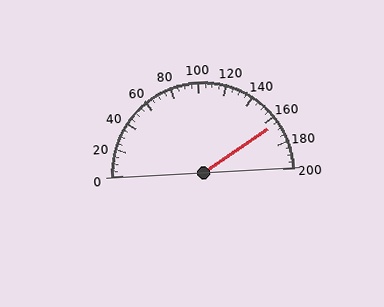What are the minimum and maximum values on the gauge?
The gauge ranges from 0 to 200.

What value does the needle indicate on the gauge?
The needle indicates approximately 165.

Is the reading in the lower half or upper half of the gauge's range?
The reading is in the upper half of the range (0 to 200).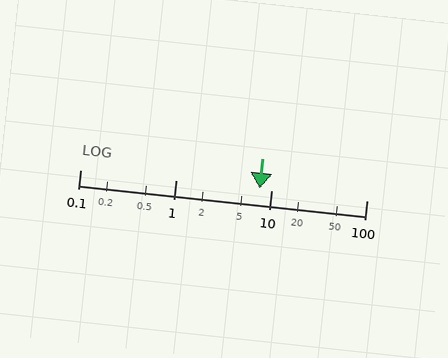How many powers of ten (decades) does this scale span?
The scale spans 3 decades, from 0.1 to 100.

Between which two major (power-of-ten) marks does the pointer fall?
The pointer is between 1 and 10.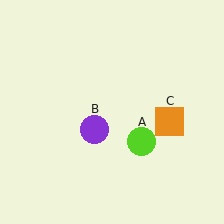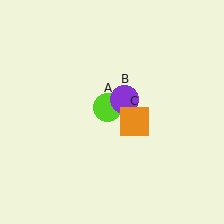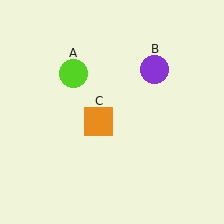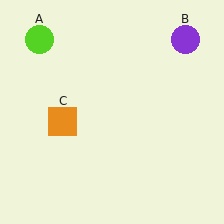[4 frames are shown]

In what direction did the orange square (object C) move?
The orange square (object C) moved left.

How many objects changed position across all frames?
3 objects changed position: lime circle (object A), purple circle (object B), orange square (object C).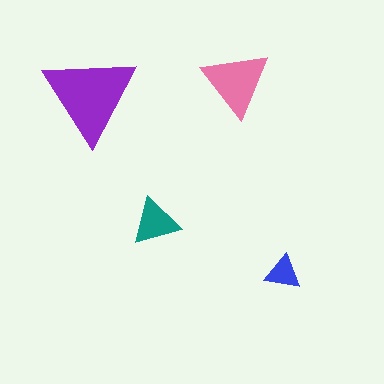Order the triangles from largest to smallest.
the purple one, the pink one, the teal one, the blue one.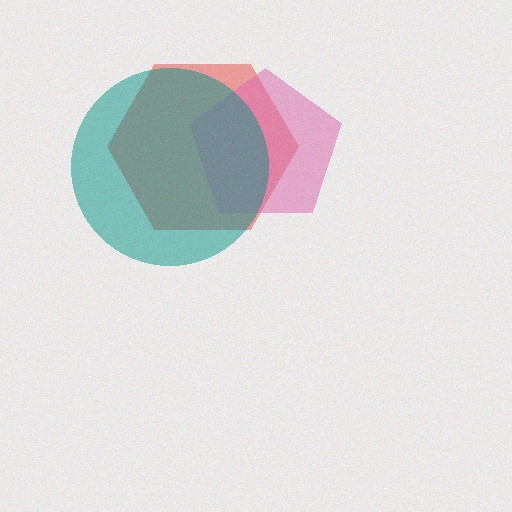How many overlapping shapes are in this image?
There are 3 overlapping shapes in the image.